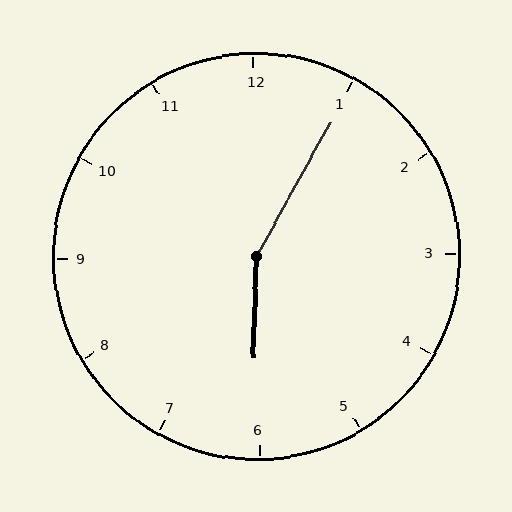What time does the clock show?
6:05.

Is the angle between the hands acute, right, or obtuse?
It is obtuse.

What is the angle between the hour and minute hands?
Approximately 152 degrees.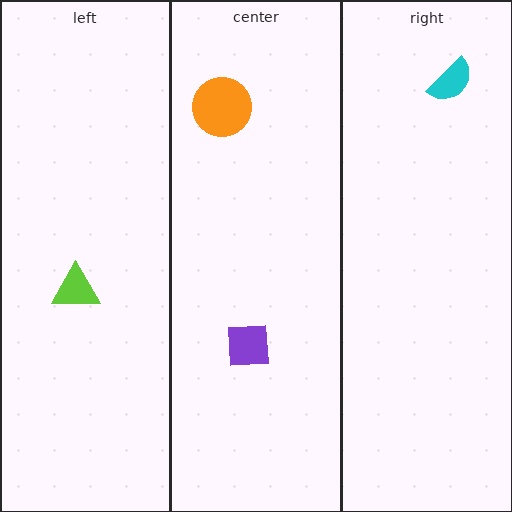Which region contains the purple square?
The center region.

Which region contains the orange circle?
The center region.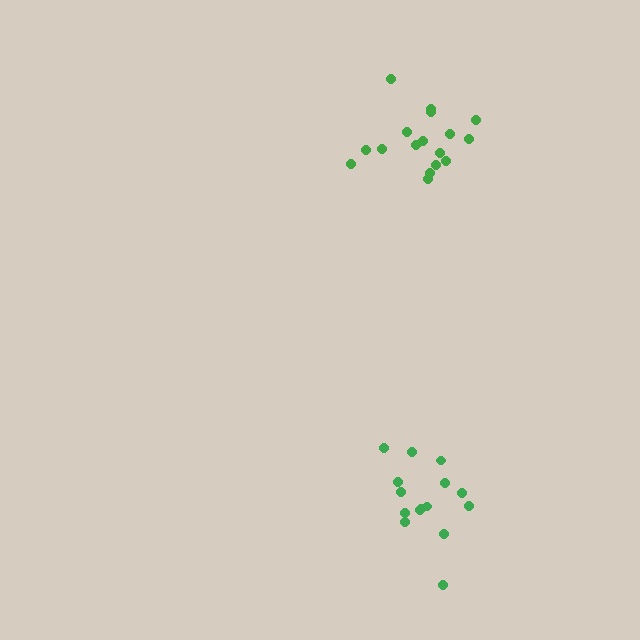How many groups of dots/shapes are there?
There are 2 groups.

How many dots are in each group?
Group 1: 17 dots, Group 2: 15 dots (32 total).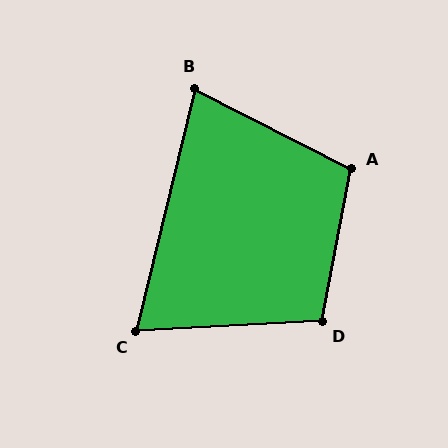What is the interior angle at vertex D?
Approximately 104 degrees (obtuse).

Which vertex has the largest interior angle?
A, at approximately 106 degrees.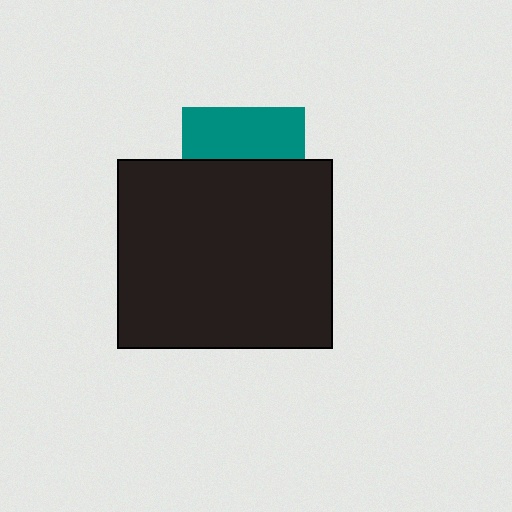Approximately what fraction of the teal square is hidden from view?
Roughly 58% of the teal square is hidden behind the black rectangle.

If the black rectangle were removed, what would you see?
You would see the complete teal square.